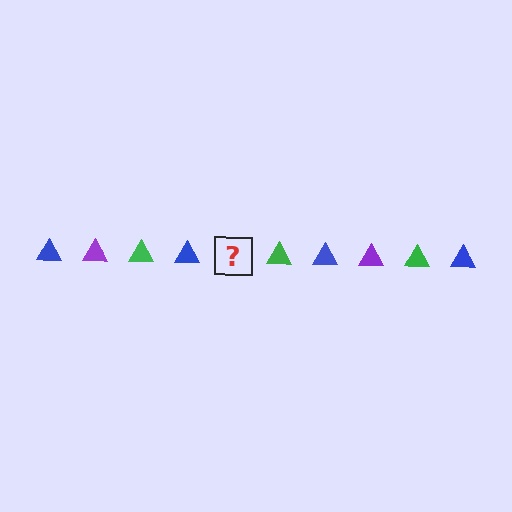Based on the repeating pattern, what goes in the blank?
The blank should be a purple triangle.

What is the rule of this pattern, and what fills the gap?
The rule is that the pattern cycles through blue, purple, green triangles. The gap should be filled with a purple triangle.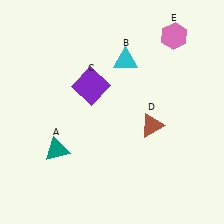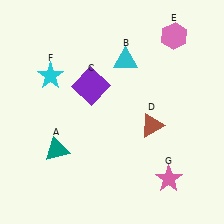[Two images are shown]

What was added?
A cyan star (F), a pink star (G) were added in Image 2.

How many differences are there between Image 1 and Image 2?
There are 2 differences between the two images.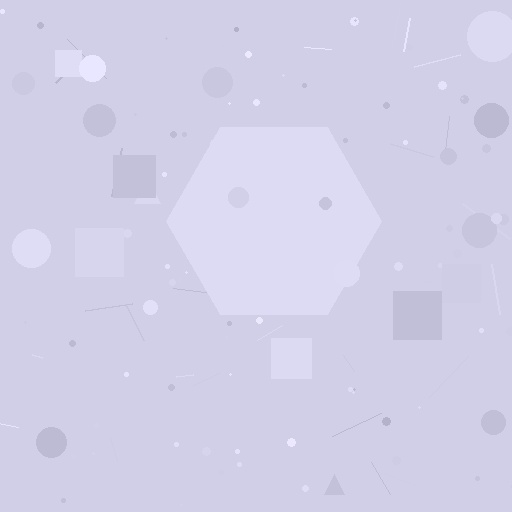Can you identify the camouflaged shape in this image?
The camouflaged shape is a hexagon.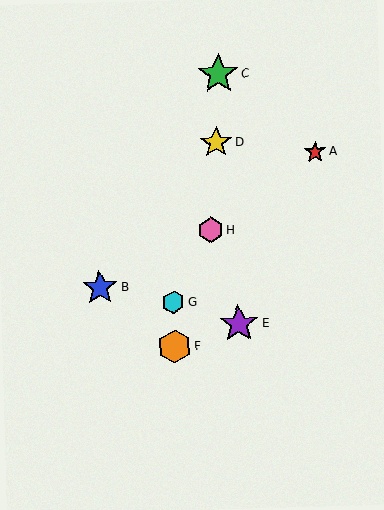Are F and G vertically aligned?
Yes, both are at x≈174.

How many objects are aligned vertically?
2 objects (F, G) are aligned vertically.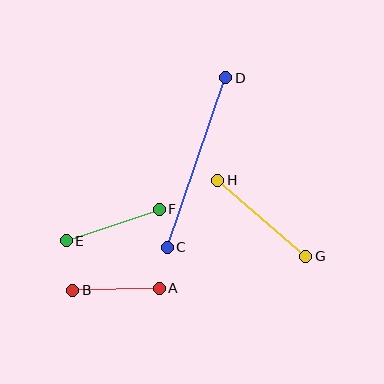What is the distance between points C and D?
The distance is approximately 179 pixels.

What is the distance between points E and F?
The distance is approximately 98 pixels.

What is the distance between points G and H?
The distance is approximately 116 pixels.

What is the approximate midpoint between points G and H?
The midpoint is at approximately (262, 218) pixels.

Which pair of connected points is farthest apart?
Points C and D are farthest apart.